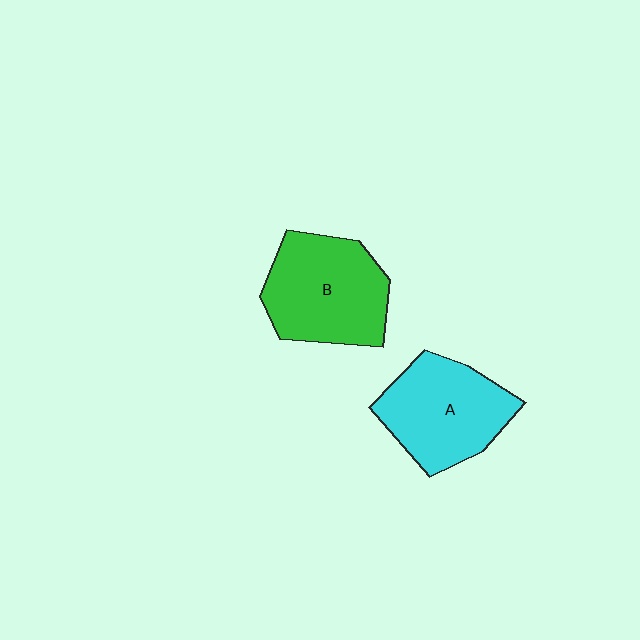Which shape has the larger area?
Shape B (green).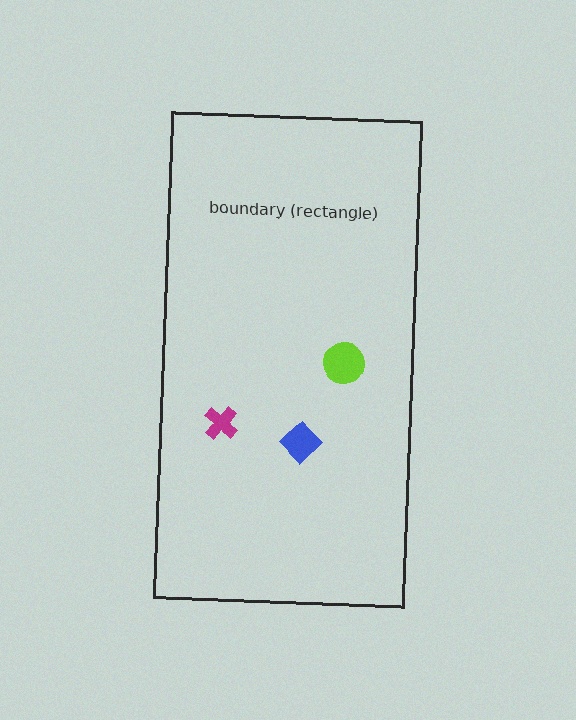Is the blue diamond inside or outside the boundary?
Inside.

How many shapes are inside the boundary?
3 inside, 0 outside.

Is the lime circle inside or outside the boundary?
Inside.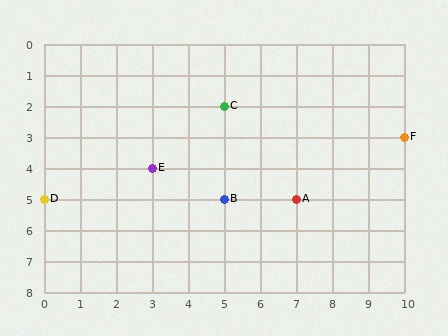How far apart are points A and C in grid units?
Points A and C are 2 columns and 3 rows apart (about 3.6 grid units diagonally).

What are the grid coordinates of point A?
Point A is at grid coordinates (7, 5).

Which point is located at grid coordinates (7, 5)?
Point A is at (7, 5).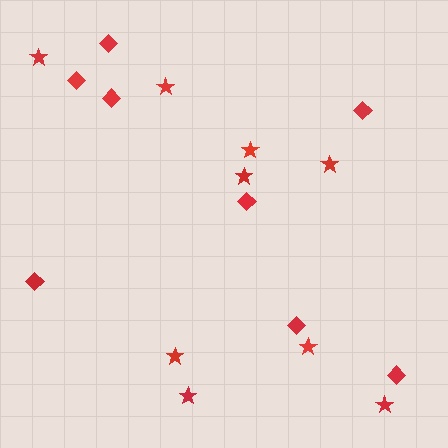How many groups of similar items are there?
There are 2 groups: one group of diamonds (8) and one group of stars (9).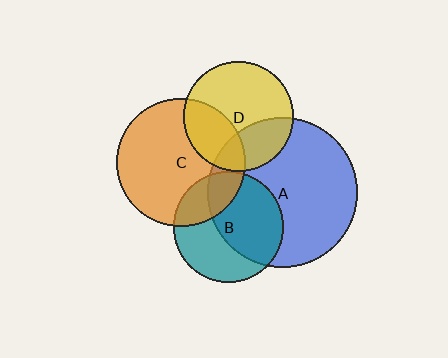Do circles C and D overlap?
Yes.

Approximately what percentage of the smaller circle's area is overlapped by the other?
Approximately 30%.